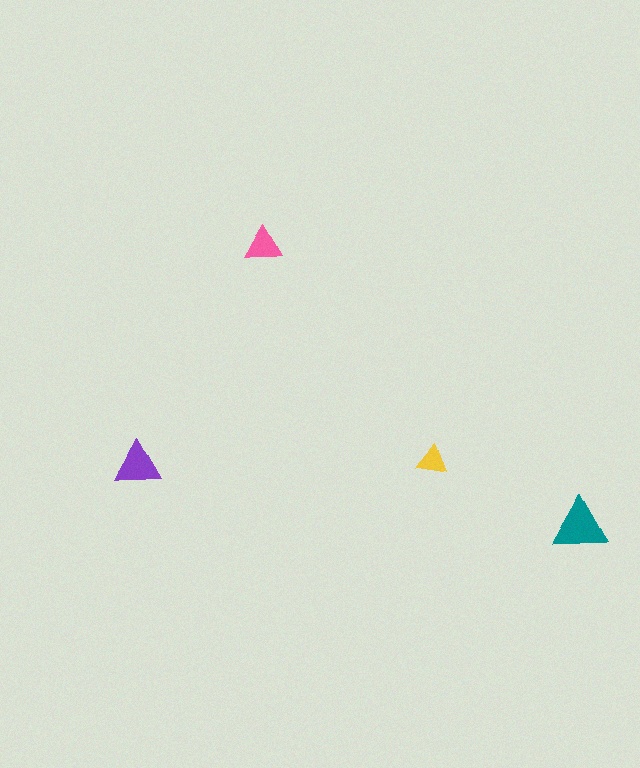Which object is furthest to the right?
The teal triangle is rightmost.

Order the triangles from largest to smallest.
the teal one, the purple one, the pink one, the yellow one.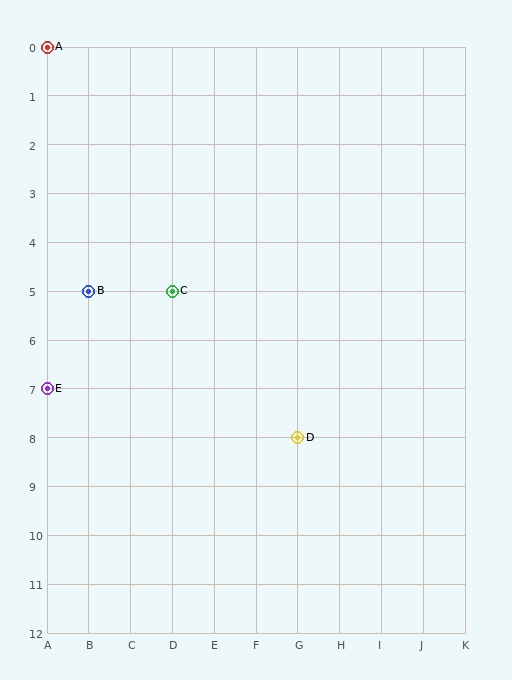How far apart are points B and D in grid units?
Points B and D are 5 columns and 3 rows apart (about 5.8 grid units diagonally).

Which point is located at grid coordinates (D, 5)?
Point C is at (D, 5).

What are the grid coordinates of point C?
Point C is at grid coordinates (D, 5).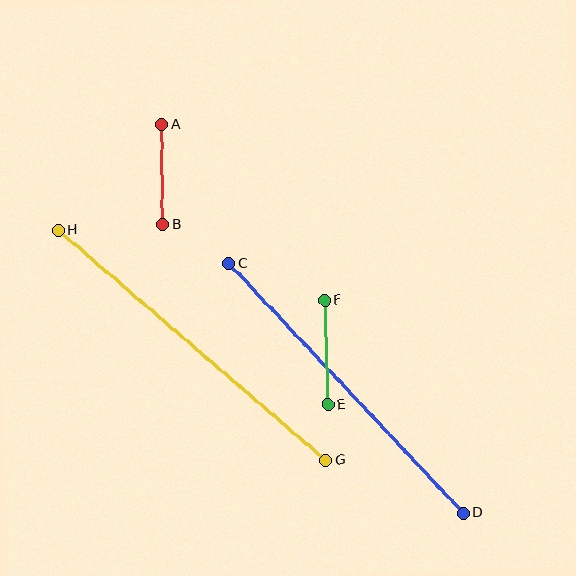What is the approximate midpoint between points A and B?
The midpoint is at approximately (162, 175) pixels.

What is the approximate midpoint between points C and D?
The midpoint is at approximately (346, 388) pixels.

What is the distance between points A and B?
The distance is approximately 100 pixels.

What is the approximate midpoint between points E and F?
The midpoint is at approximately (326, 352) pixels.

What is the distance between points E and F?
The distance is approximately 105 pixels.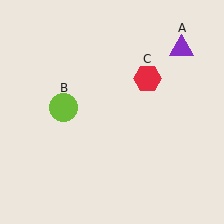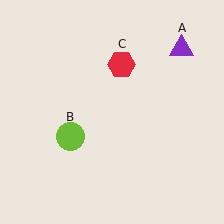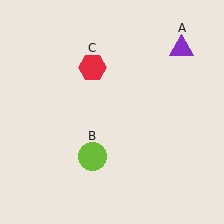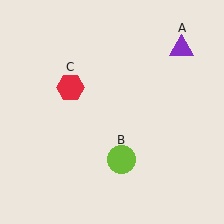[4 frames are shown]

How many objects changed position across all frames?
2 objects changed position: lime circle (object B), red hexagon (object C).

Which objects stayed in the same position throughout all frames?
Purple triangle (object A) remained stationary.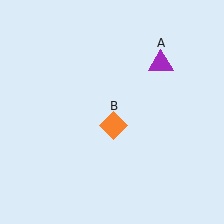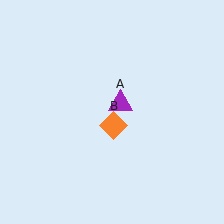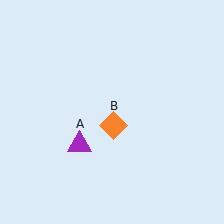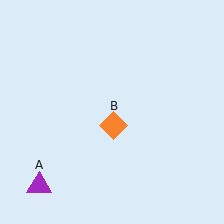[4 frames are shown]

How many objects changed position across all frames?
1 object changed position: purple triangle (object A).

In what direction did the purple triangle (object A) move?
The purple triangle (object A) moved down and to the left.